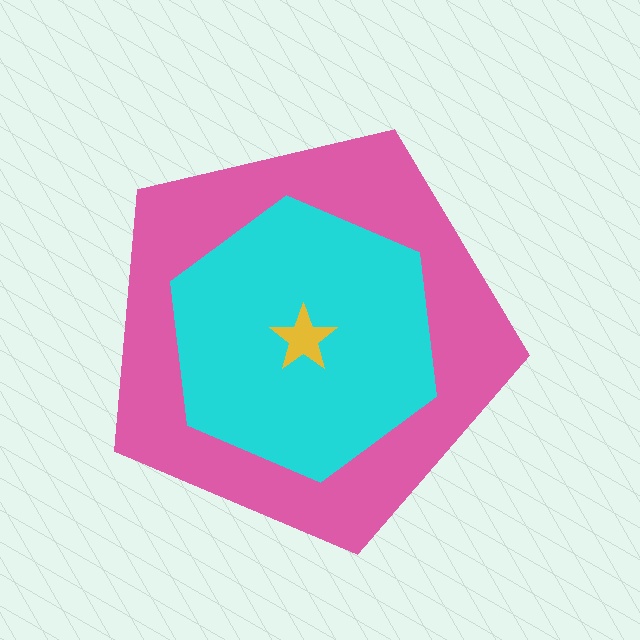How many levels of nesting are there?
3.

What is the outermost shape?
The pink pentagon.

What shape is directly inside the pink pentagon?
The cyan hexagon.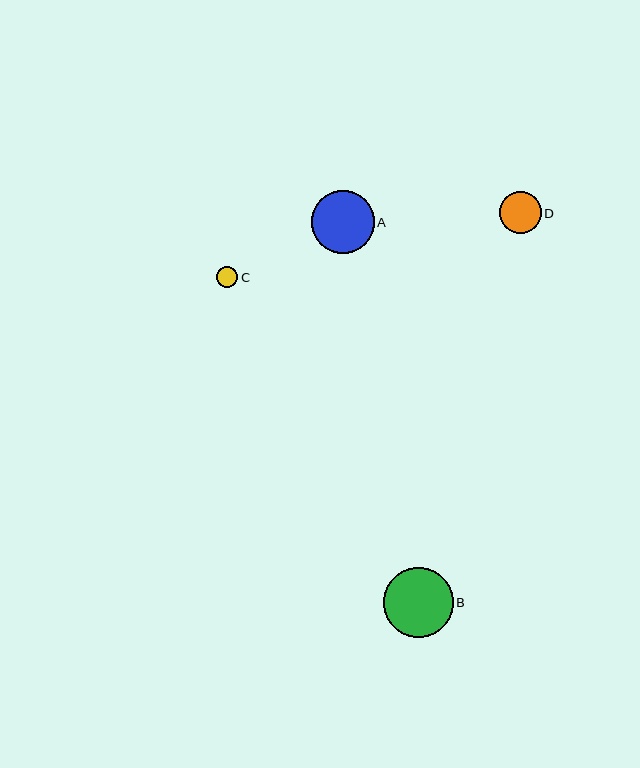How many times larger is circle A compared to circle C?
Circle A is approximately 2.9 times the size of circle C.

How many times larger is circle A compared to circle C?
Circle A is approximately 2.9 times the size of circle C.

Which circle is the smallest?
Circle C is the smallest with a size of approximately 22 pixels.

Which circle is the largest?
Circle B is the largest with a size of approximately 69 pixels.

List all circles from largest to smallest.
From largest to smallest: B, A, D, C.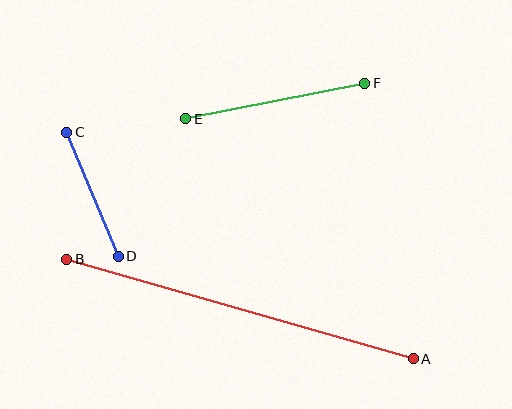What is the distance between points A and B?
The distance is approximately 360 pixels.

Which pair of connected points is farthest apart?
Points A and B are farthest apart.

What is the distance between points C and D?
The distance is approximately 134 pixels.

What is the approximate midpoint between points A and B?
The midpoint is at approximately (240, 309) pixels.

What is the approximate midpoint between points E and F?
The midpoint is at approximately (275, 101) pixels.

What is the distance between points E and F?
The distance is approximately 182 pixels.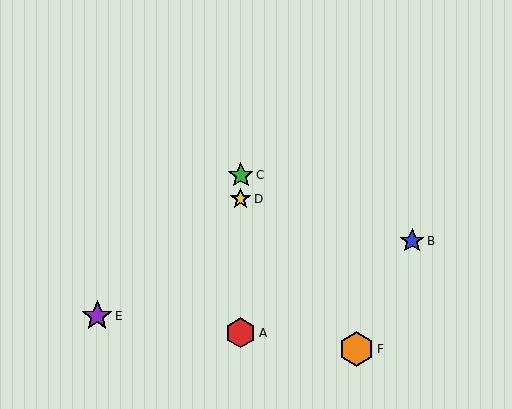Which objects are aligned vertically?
Objects A, C, D are aligned vertically.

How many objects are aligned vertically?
3 objects (A, C, D) are aligned vertically.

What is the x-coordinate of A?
Object A is at x≈241.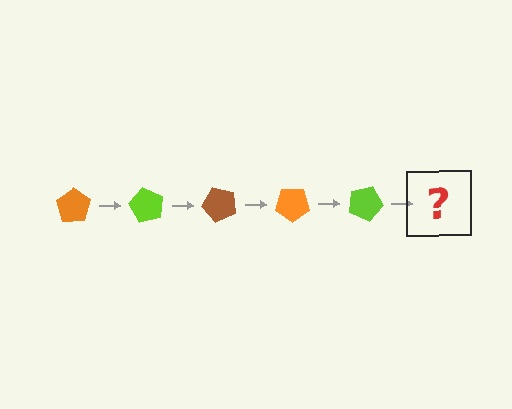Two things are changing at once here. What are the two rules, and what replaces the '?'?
The two rules are that it rotates 60 degrees each step and the color cycles through orange, lime, and brown. The '?' should be a brown pentagon, rotated 300 degrees from the start.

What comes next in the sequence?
The next element should be a brown pentagon, rotated 300 degrees from the start.